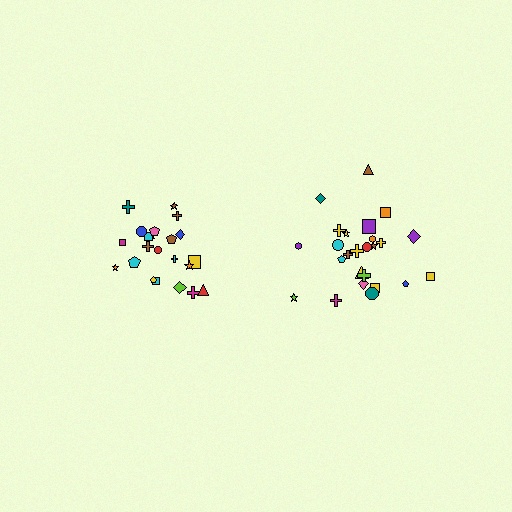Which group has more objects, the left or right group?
The right group.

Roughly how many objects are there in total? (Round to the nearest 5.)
Roughly 45 objects in total.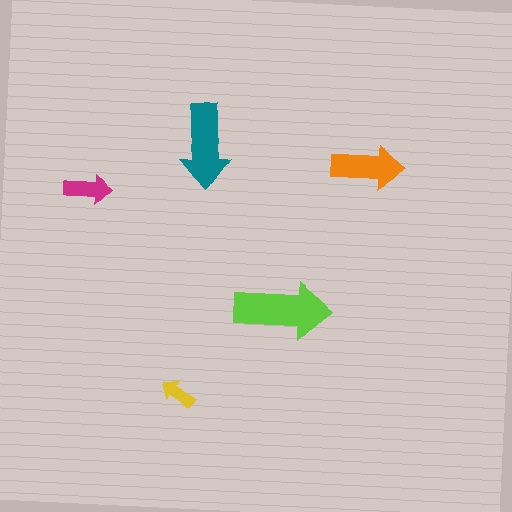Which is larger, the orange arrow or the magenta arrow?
The orange one.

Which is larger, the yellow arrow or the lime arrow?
The lime one.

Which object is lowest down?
The yellow arrow is bottommost.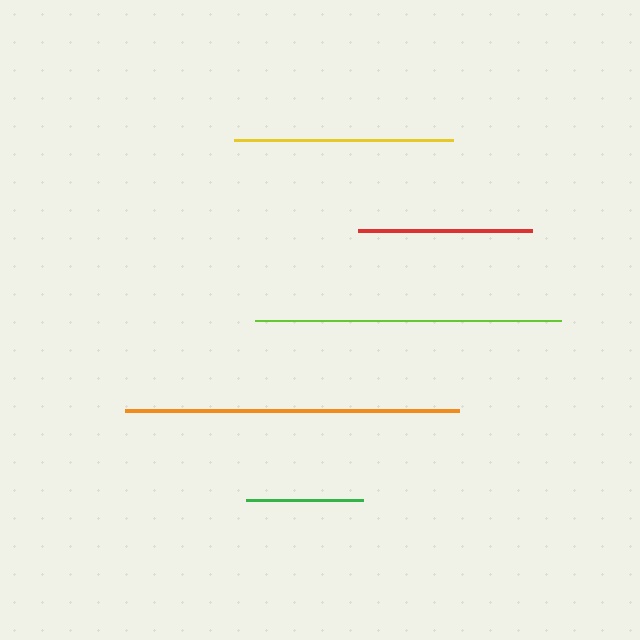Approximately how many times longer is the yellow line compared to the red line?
The yellow line is approximately 1.3 times the length of the red line.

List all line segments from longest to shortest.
From longest to shortest: orange, lime, yellow, red, green.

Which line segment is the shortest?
The green line is the shortest at approximately 117 pixels.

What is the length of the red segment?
The red segment is approximately 174 pixels long.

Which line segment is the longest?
The orange line is the longest at approximately 334 pixels.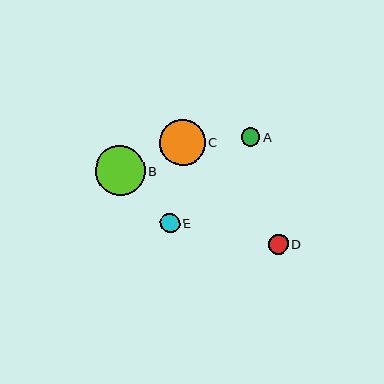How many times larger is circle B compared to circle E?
Circle B is approximately 2.6 times the size of circle E.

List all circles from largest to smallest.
From largest to smallest: B, C, D, E, A.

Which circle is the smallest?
Circle A is the smallest with a size of approximately 19 pixels.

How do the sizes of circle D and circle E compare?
Circle D and circle E are approximately the same size.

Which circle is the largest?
Circle B is the largest with a size of approximately 50 pixels.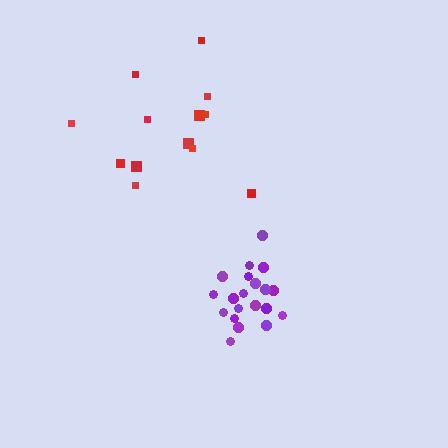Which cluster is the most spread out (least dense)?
Red.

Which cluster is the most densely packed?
Purple.